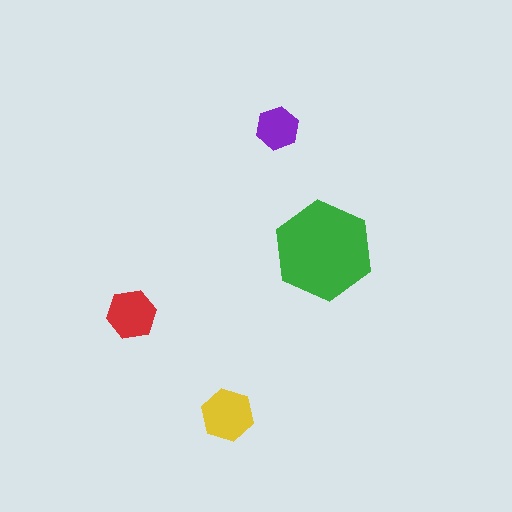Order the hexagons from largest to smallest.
the green one, the yellow one, the red one, the purple one.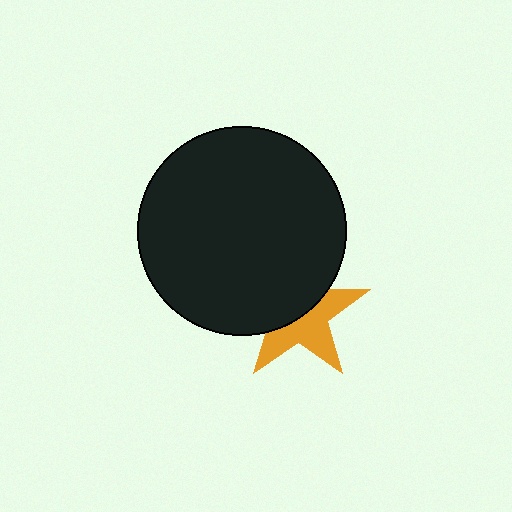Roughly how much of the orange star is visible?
About half of it is visible (roughly 51%).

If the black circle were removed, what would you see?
You would see the complete orange star.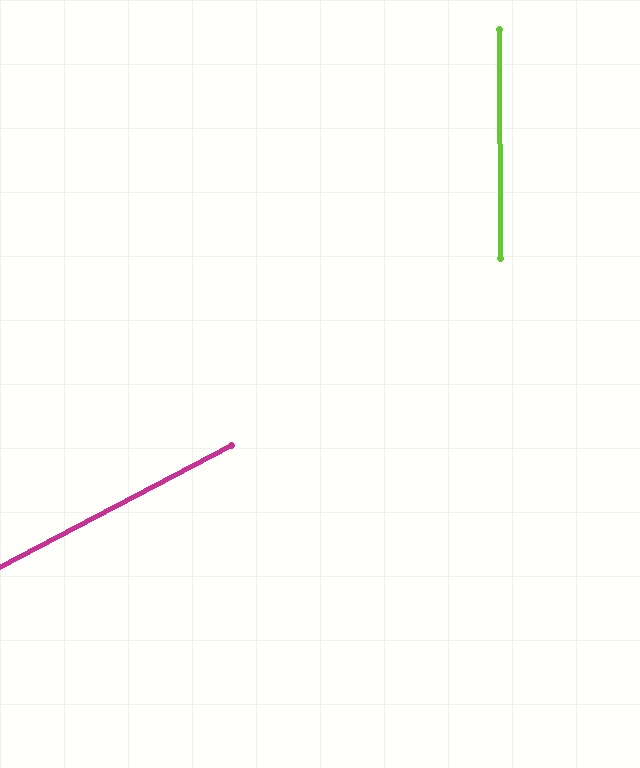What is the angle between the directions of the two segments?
Approximately 63 degrees.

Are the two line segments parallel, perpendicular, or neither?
Neither parallel nor perpendicular — they differ by about 63°.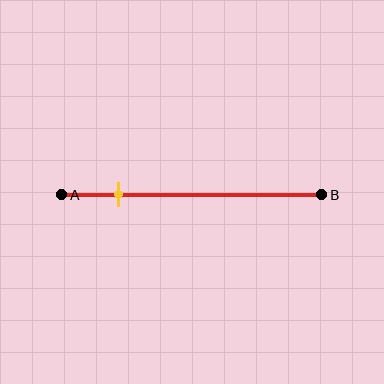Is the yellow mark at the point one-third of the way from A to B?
No, the mark is at about 20% from A, not at the 33% one-third point.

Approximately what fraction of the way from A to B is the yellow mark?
The yellow mark is approximately 20% of the way from A to B.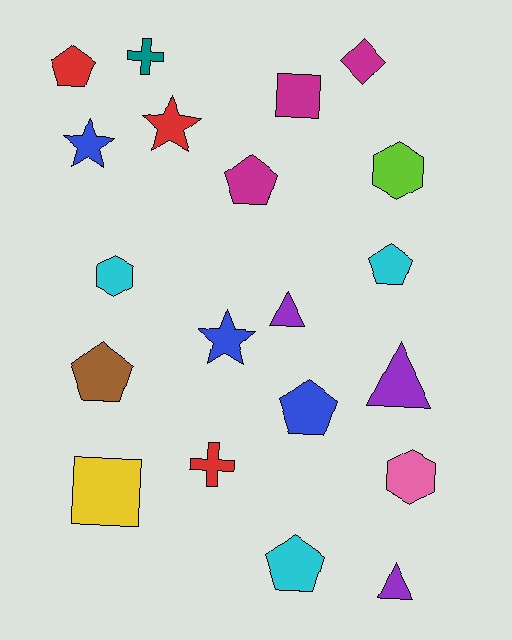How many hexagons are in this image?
There are 3 hexagons.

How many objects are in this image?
There are 20 objects.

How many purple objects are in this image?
There are 3 purple objects.